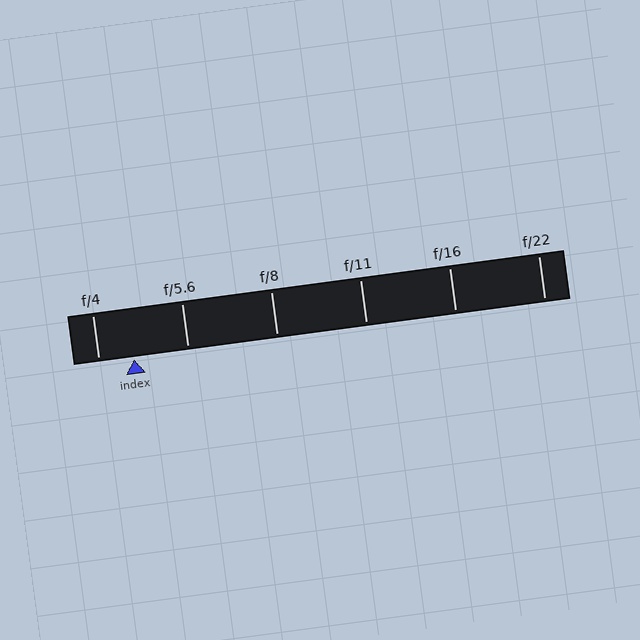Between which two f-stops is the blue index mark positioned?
The index mark is between f/4 and f/5.6.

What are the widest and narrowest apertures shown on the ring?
The widest aperture shown is f/4 and the narrowest is f/22.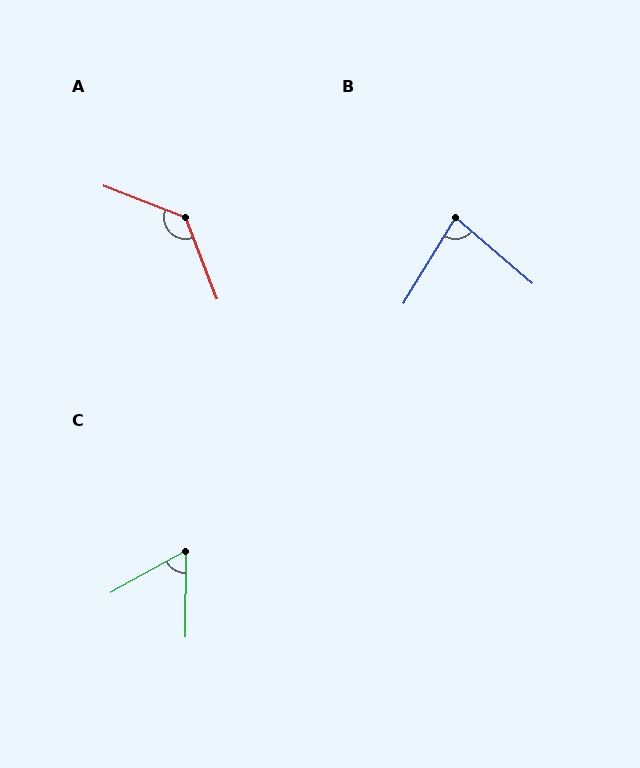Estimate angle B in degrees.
Approximately 81 degrees.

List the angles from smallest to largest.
C (61°), B (81°), A (132°).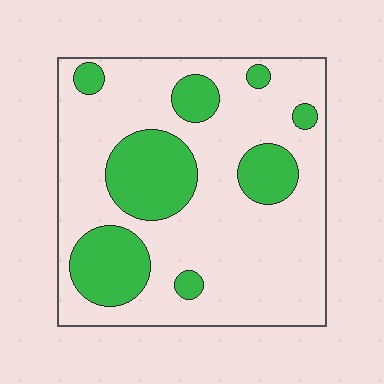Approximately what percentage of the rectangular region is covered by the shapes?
Approximately 25%.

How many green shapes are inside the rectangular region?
8.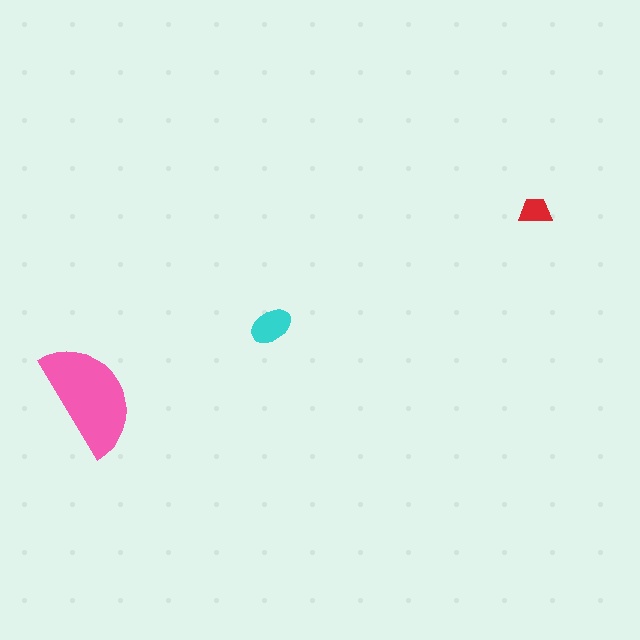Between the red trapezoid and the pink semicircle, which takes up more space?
The pink semicircle.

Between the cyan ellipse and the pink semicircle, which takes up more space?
The pink semicircle.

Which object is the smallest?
The red trapezoid.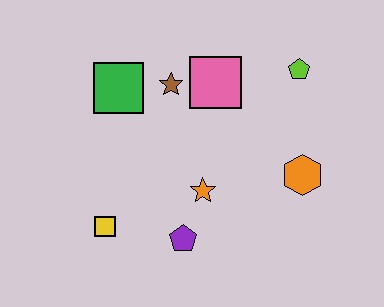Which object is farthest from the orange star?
The lime pentagon is farthest from the orange star.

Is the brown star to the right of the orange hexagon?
No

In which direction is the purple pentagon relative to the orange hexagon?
The purple pentagon is to the left of the orange hexagon.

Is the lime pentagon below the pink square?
No